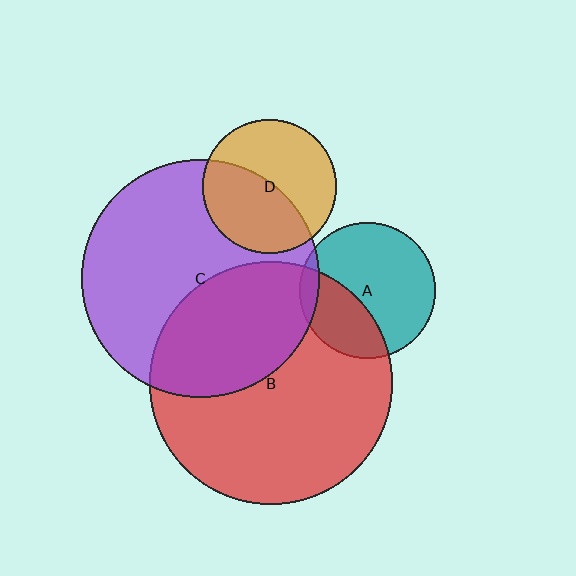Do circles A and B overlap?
Yes.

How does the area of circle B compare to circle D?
Approximately 3.3 times.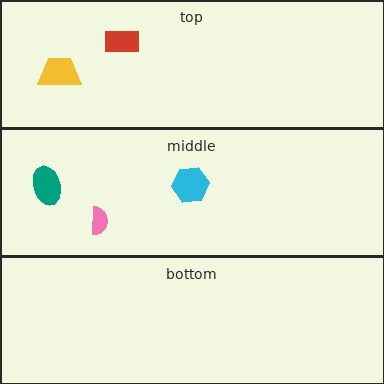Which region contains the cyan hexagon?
The middle region.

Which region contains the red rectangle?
The top region.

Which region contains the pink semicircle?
The middle region.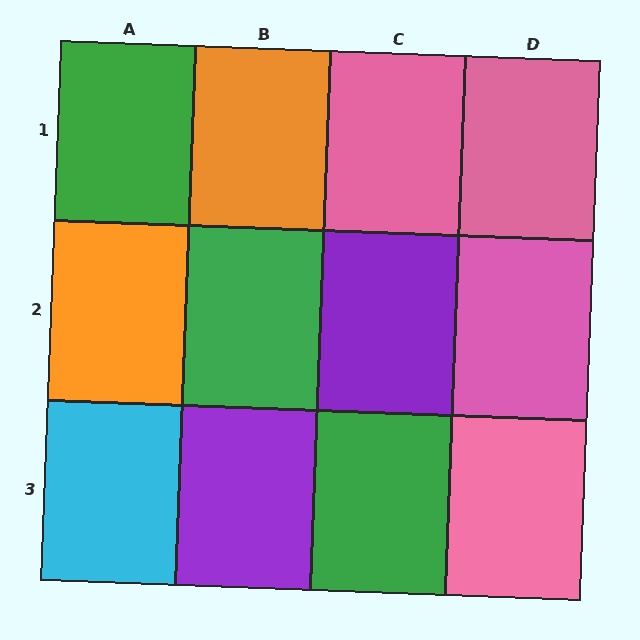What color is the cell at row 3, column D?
Pink.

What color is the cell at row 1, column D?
Pink.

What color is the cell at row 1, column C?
Pink.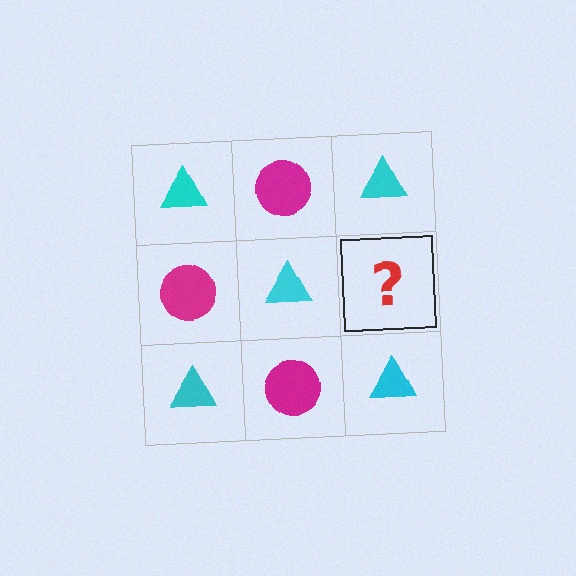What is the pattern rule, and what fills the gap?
The rule is that it alternates cyan triangle and magenta circle in a checkerboard pattern. The gap should be filled with a magenta circle.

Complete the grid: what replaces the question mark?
The question mark should be replaced with a magenta circle.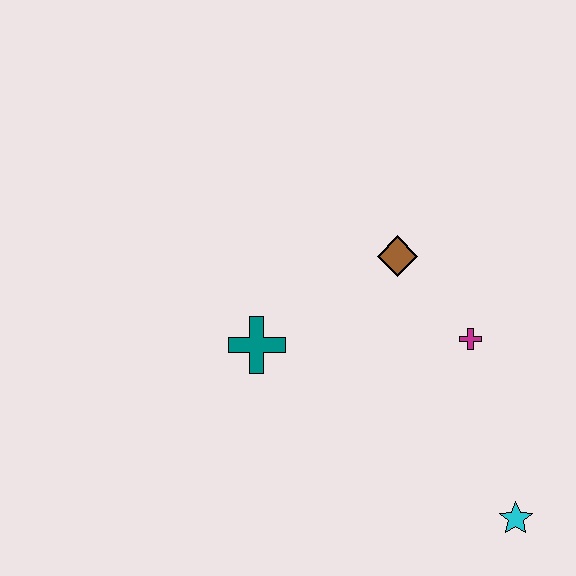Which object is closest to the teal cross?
The brown diamond is closest to the teal cross.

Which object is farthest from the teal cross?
The cyan star is farthest from the teal cross.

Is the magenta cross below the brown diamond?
Yes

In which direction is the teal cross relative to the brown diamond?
The teal cross is to the left of the brown diamond.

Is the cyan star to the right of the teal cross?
Yes